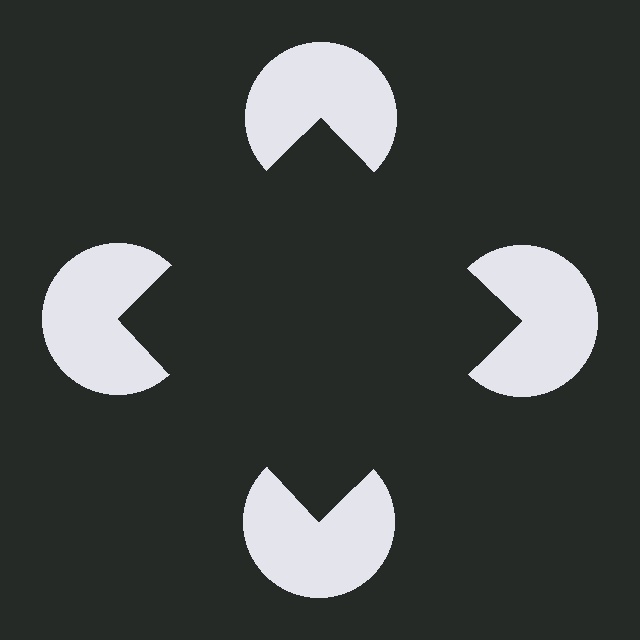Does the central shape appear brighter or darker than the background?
It typically appears slightly darker than the background, even though no actual brightness change is drawn.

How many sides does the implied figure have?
4 sides.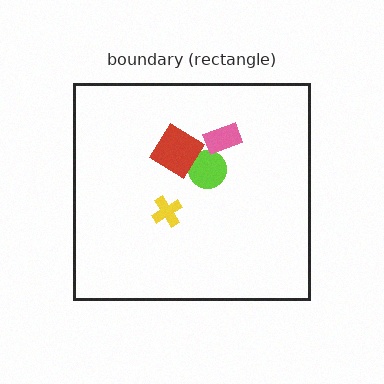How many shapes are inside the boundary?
4 inside, 0 outside.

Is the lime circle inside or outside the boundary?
Inside.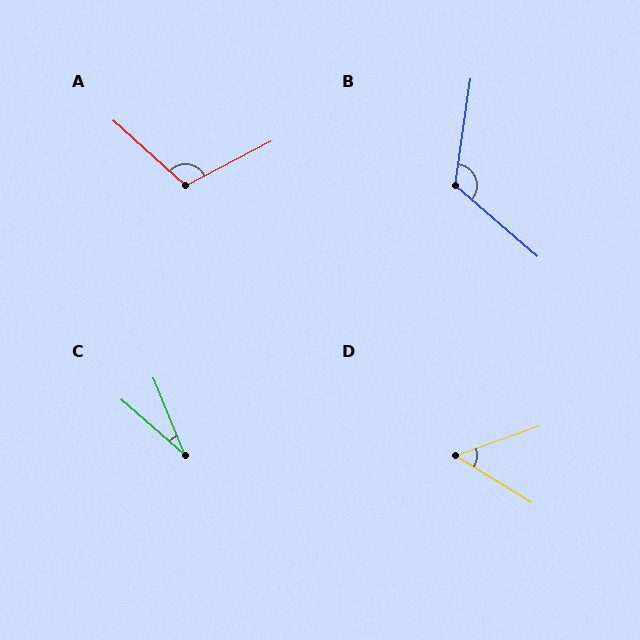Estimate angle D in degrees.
Approximately 51 degrees.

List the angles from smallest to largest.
C (27°), D (51°), A (111°), B (123°).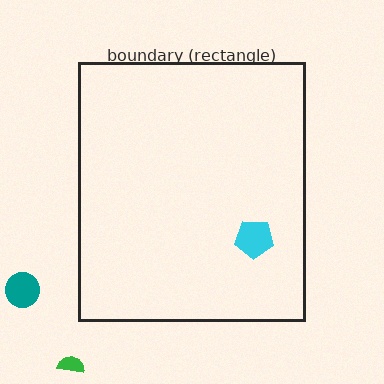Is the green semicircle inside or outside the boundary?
Outside.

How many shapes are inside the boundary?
1 inside, 2 outside.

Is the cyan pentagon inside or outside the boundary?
Inside.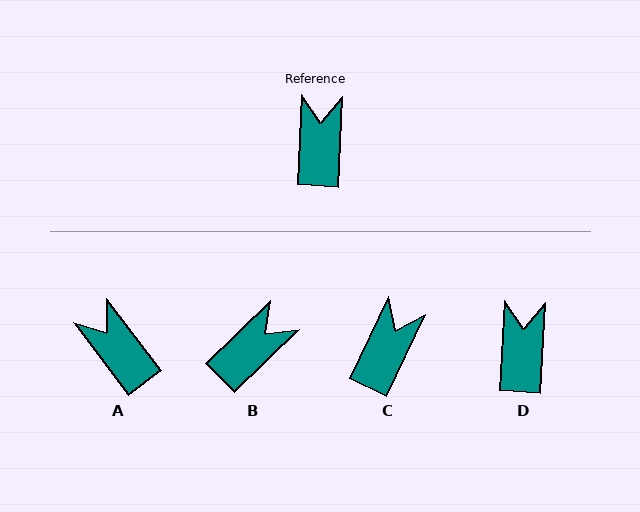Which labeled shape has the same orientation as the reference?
D.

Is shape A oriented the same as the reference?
No, it is off by about 40 degrees.